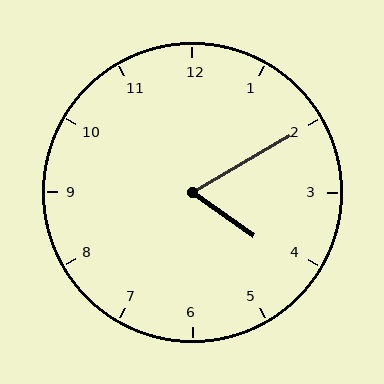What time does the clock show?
4:10.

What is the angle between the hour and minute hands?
Approximately 65 degrees.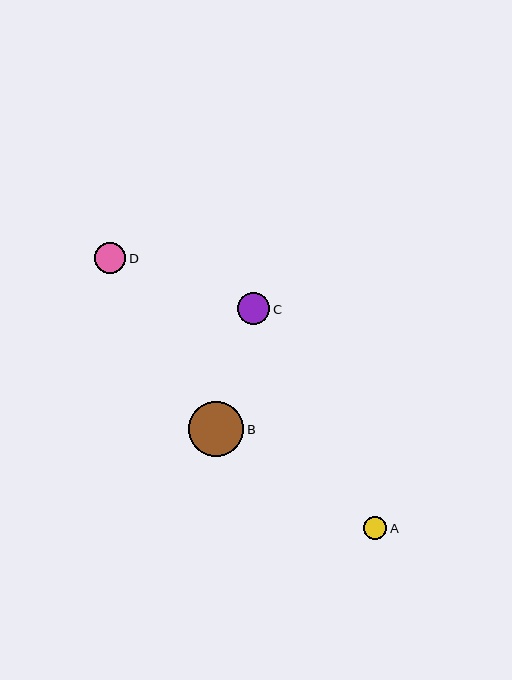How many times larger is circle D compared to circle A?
Circle D is approximately 1.4 times the size of circle A.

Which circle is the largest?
Circle B is the largest with a size of approximately 55 pixels.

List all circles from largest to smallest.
From largest to smallest: B, C, D, A.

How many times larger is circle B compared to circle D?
Circle B is approximately 1.8 times the size of circle D.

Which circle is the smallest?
Circle A is the smallest with a size of approximately 23 pixels.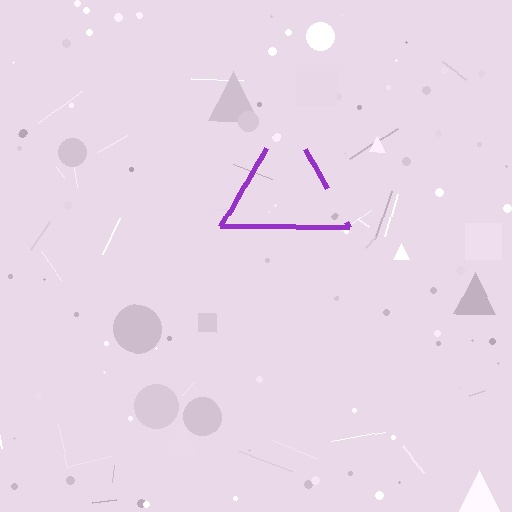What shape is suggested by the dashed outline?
The dashed outline suggests a triangle.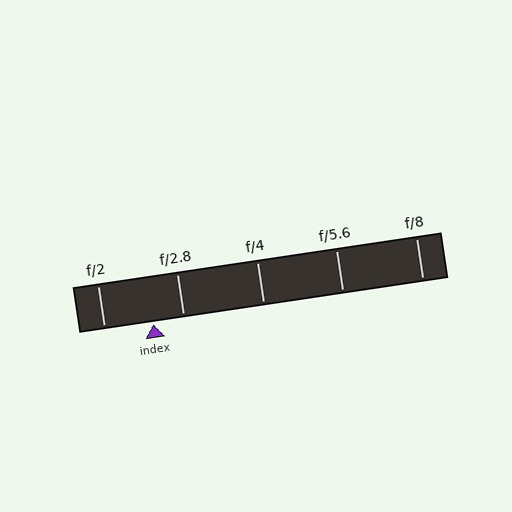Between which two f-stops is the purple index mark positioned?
The index mark is between f/2 and f/2.8.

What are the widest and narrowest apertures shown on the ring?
The widest aperture shown is f/2 and the narrowest is f/8.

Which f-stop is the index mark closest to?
The index mark is closest to f/2.8.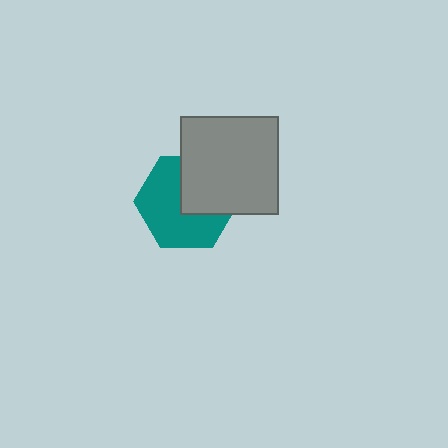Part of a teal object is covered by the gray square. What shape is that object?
It is a hexagon.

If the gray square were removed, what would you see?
You would see the complete teal hexagon.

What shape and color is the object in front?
The object in front is a gray square.